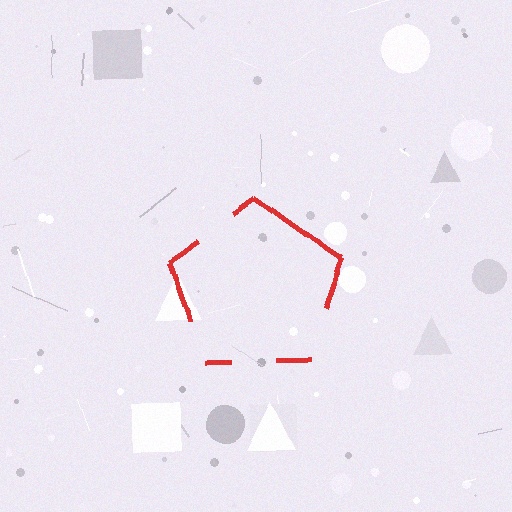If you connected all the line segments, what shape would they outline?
They would outline a pentagon.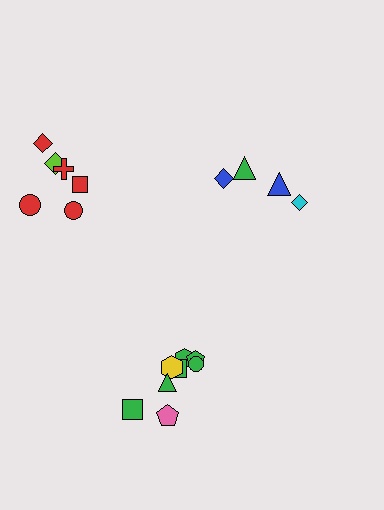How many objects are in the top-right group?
There are 4 objects.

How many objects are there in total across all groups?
There are 18 objects.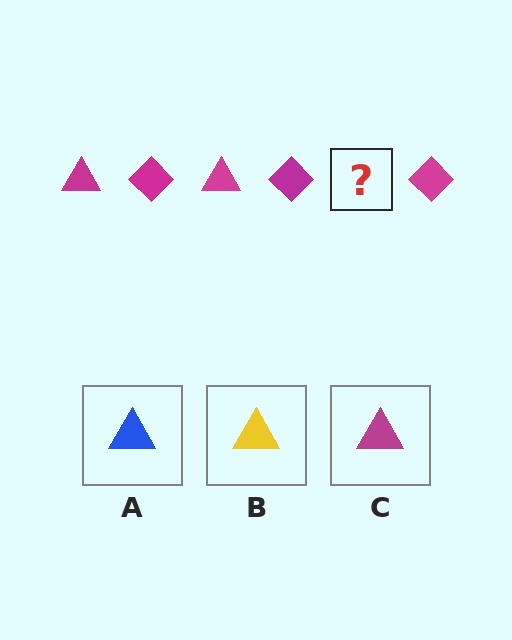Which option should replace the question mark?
Option C.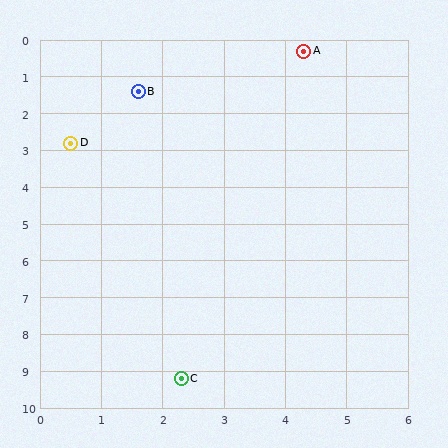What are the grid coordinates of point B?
Point B is at approximately (1.6, 1.4).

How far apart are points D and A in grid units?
Points D and A are about 4.5 grid units apart.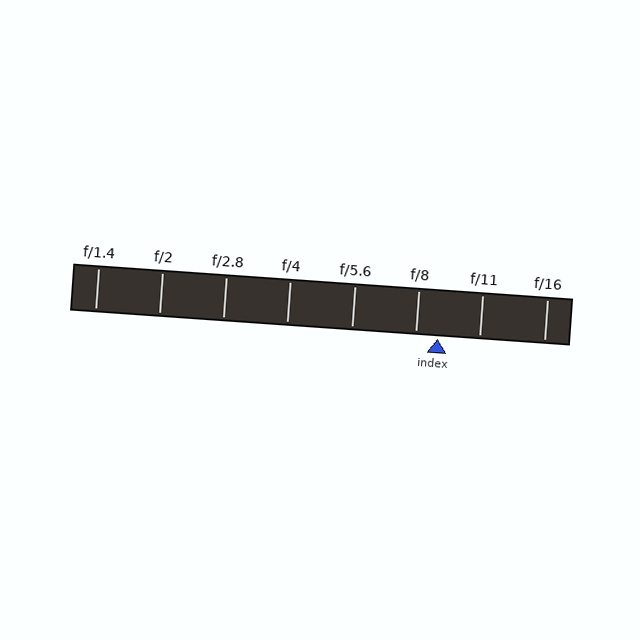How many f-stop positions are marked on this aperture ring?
There are 8 f-stop positions marked.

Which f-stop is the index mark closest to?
The index mark is closest to f/8.